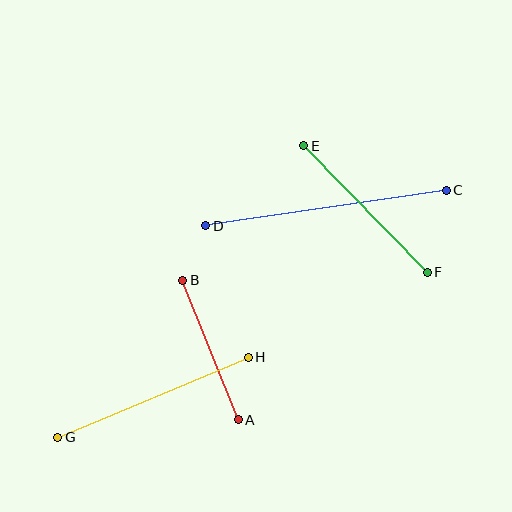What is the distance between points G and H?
The distance is approximately 206 pixels.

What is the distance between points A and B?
The distance is approximately 150 pixels.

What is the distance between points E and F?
The distance is approximately 177 pixels.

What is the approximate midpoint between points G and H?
The midpoint is at approximately (153, 397) pixels.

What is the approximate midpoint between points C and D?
The midpoint is at approximately (326, 208) pixels.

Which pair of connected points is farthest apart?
Points C and D are farthest apart.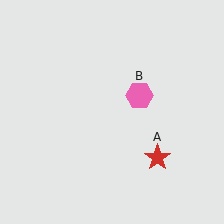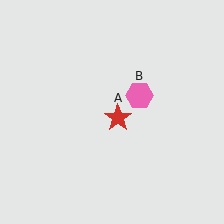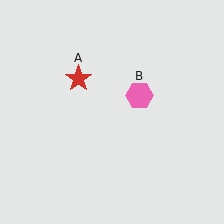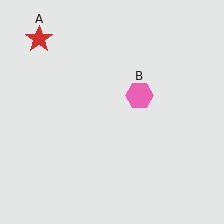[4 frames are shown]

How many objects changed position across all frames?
1 object changed position: red star (object A).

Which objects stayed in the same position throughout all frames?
Pink hexagon (object B) remained stationary.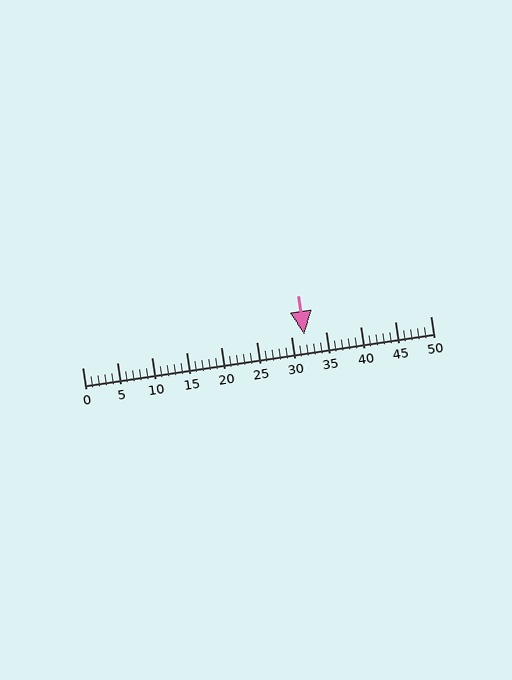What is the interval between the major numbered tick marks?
The major tick marks are spaced 5 units apart.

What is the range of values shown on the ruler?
The ruler shows values from 0 to 50.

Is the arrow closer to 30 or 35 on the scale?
The arrow is closer to 30.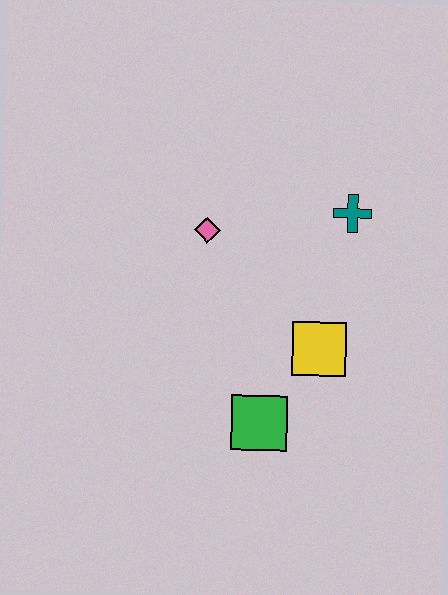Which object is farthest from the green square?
The teal cross is farthest from the green square.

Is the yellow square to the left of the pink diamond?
No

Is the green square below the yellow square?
Yes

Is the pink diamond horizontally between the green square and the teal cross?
No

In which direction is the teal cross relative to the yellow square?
The teal cross is above the yellow square.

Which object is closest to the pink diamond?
The teal cross is closest to the pink diamond.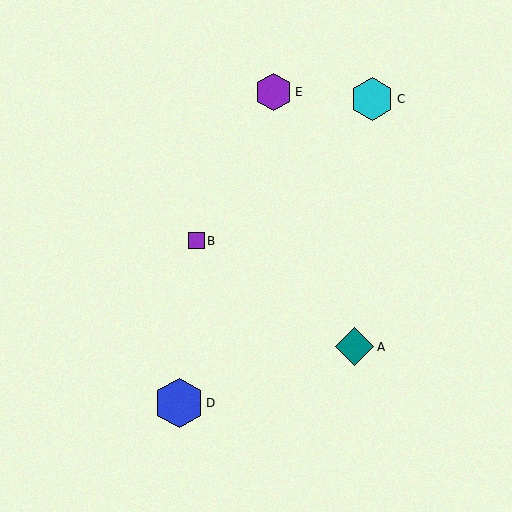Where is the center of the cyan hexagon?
The center of the cyan hexagon is at (372, 99).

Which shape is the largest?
The blue hexagon (labeled D) is the largest.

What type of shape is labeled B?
Shape B is a purple square.